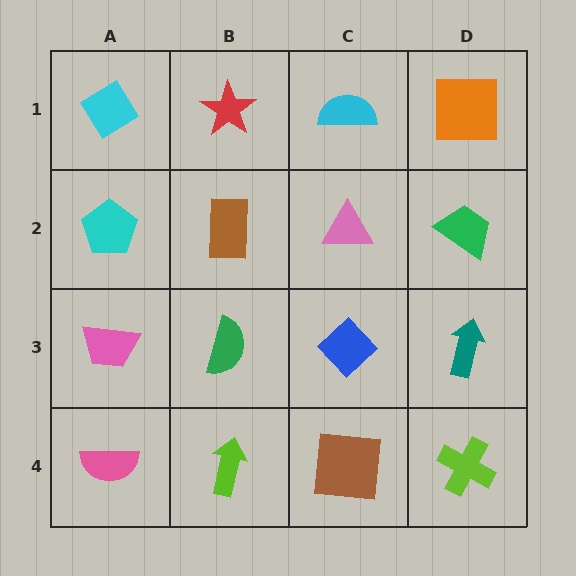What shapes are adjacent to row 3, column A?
A cyan pentagon (row 2, column A), a pink semicircle (row 4, column A), a green semicircle (row 3, column B).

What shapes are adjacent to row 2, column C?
A cyan semicircle (row 1, column C), a blue diamond (row 3, column C), a brown rectangle (row 2, column B), a green trapezoid (row 2, column D).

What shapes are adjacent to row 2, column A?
A cyan diamond (row 1, column A), a pink trapezoid (row 3, column A), a brown rectangle (row 2, column B).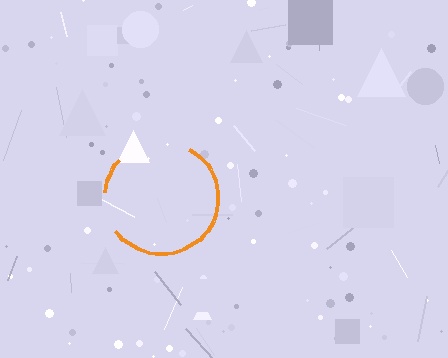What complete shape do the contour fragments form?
The contour fragments form a circle.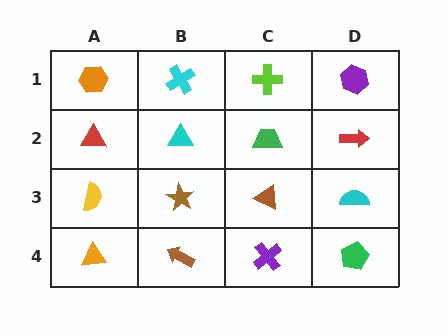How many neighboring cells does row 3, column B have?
4.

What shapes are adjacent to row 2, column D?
A purple hexagon (row 1, column D), a cyan semicircle (row 3, column D), a green trapezoid (row 2, column C).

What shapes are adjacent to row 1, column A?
A red triangle (row 2, column A), a cyan cross (row 1, column B).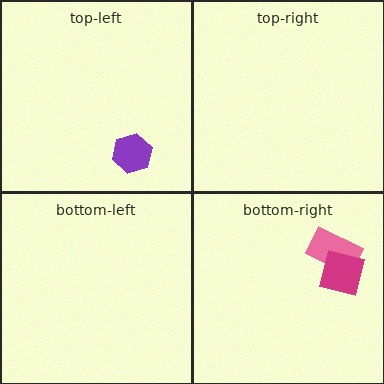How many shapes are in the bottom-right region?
2.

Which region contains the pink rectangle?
The bottom-right region.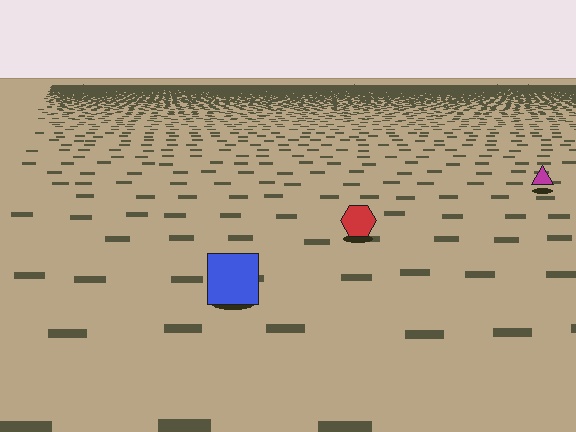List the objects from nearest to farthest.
From nearest to farthest: the blue square, the red hexagon, the magenta triangle.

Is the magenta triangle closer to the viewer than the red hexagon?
No. The red hexagon is closer — you can tell from the texture gradient: the ground texture is coarser near it.